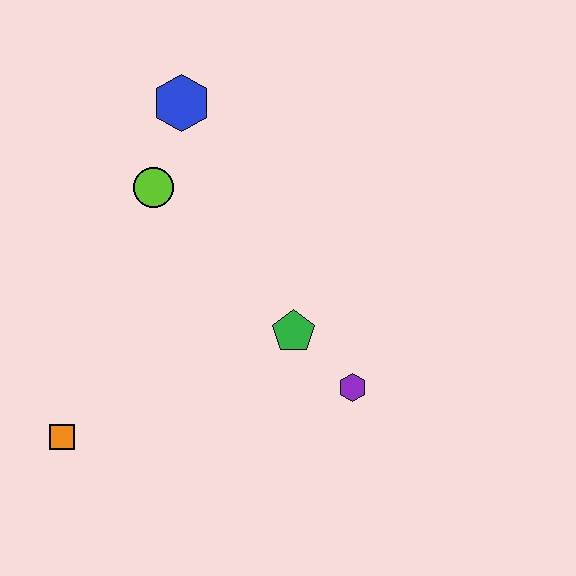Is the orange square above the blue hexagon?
No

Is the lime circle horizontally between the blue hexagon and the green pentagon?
No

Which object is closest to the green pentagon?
The purple hexagon is closest to the green pentagon.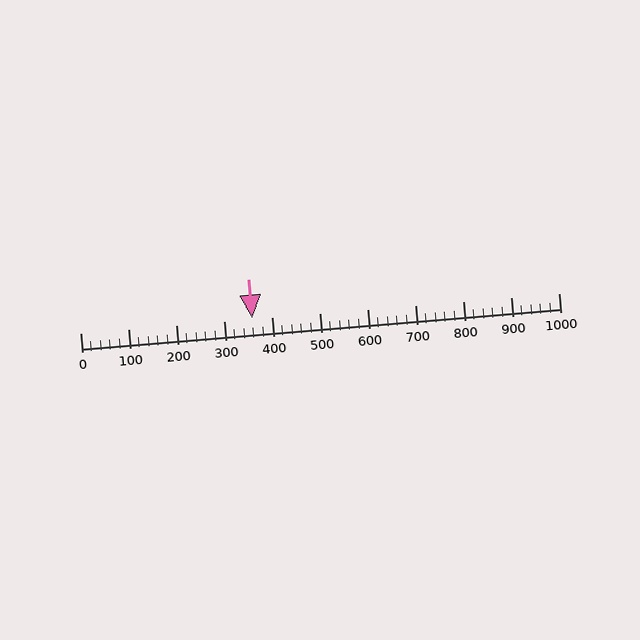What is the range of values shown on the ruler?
The ruler shows values from 0 to 1000.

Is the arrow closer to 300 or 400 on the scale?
The arrow is closer to 400.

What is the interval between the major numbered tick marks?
The major tick marks are spaced 100 units apart.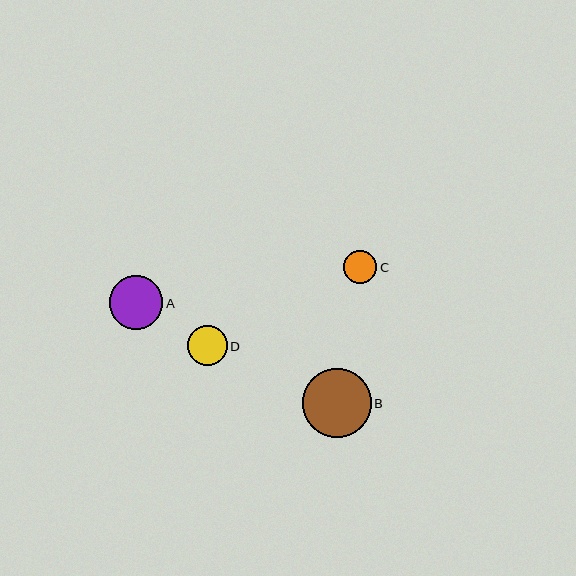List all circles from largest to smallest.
From largest to smallest: B, A, D, C.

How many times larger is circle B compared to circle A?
Circle B is approximately 1.3 times the size of circle A.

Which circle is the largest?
Circle B is the largest with a size of approximately 69 pixels.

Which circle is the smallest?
Circle C is the smallest with a size of approximately 33 pixels.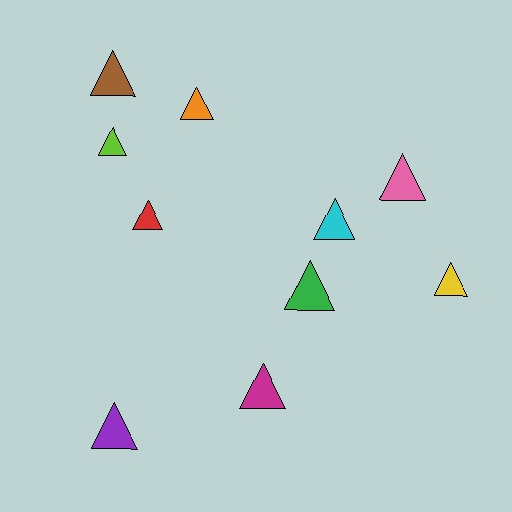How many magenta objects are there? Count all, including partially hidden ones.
There is 1 magenta object.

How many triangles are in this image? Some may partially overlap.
There are 10 triangles.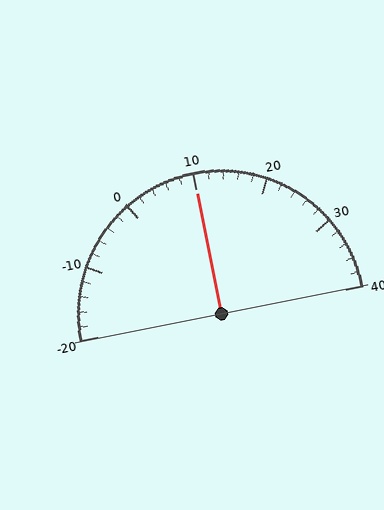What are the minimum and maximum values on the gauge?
The gauge ranges from -20 to 40.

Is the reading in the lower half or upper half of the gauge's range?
The reading is in the upper half of the range (-20 to 40).